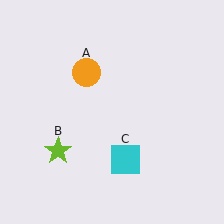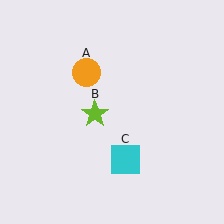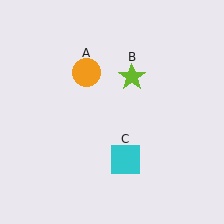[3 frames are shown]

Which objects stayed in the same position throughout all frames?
Orange circle (object A) and cyan square (object C) remained stationary.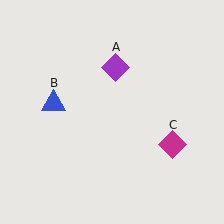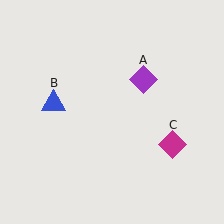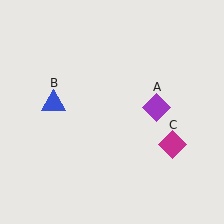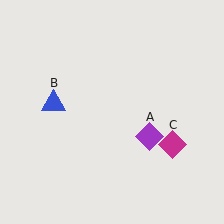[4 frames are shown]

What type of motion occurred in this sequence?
The purple diamond (object A) rotated clockwise around the center of the scene.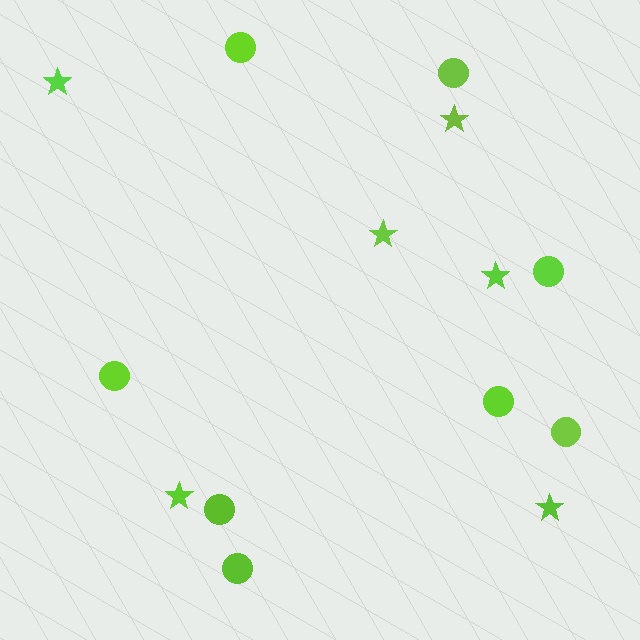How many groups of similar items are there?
There are 2 groups: one group of stars (6) and one group of circles (8).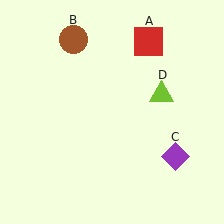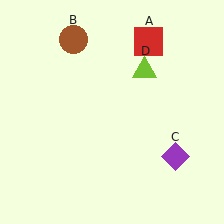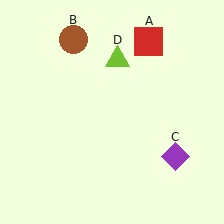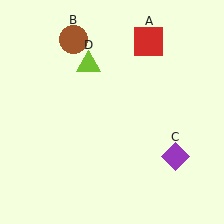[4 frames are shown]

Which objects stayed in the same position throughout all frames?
Red square (object A) and brown circle (object B) and purple diamond (object C) remained stationary.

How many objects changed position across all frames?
1 object changed position: lime triangle (object D).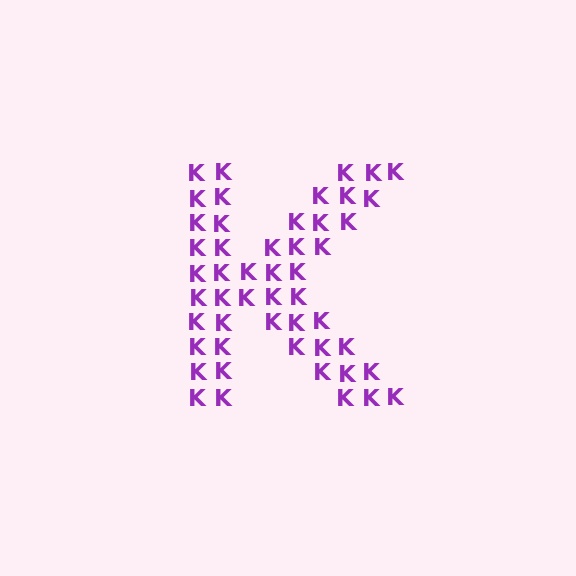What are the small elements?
The small elements are letter K's.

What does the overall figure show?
The overall figure shows the letter K.